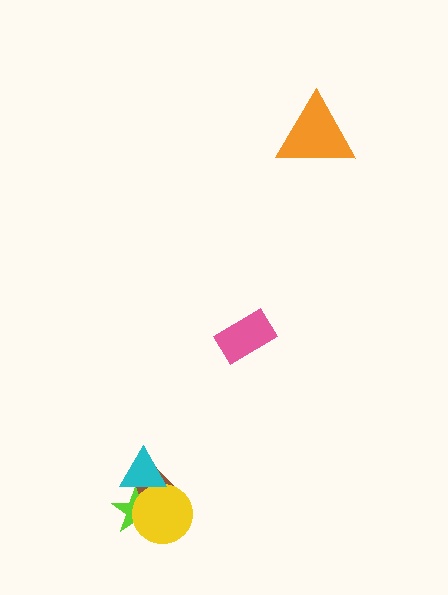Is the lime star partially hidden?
Yes, it is partially covered by another shape.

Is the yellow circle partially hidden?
Yes, it is partially covered by another shape.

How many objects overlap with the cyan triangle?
3 objects overlap with the cyan triangle.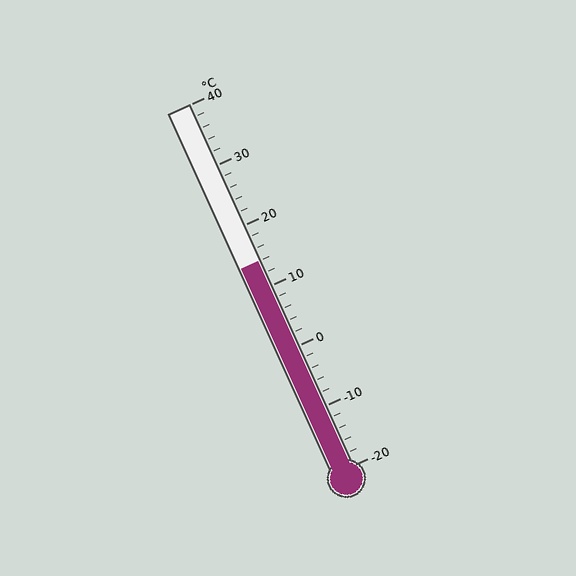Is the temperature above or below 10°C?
The temperature is above 10°C.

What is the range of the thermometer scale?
The thermometer scale ranges from -20°C to 40°C.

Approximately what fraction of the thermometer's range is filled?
The thermometer is filled to approximately 55% of its range.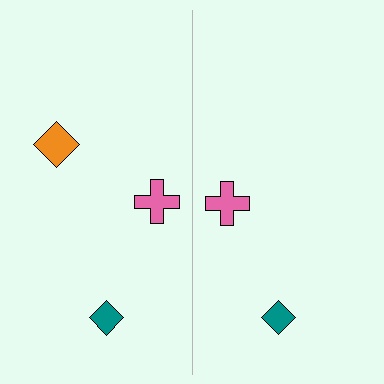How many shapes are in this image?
There are 5 shapes in this image.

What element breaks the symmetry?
A orange diamond is missing from the right side.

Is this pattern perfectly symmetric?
No, the pattern is not perfectly symmetric. A orange diamond is missing from the right side.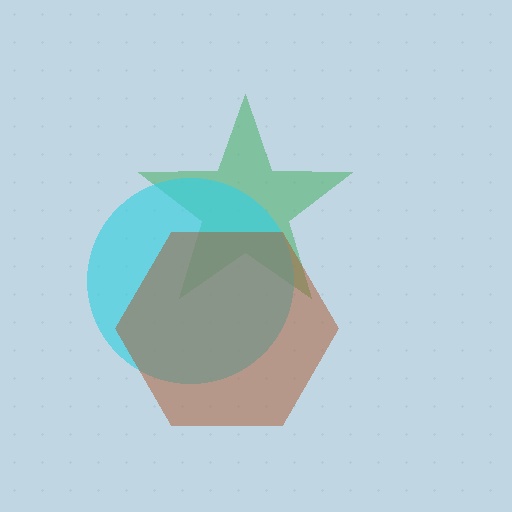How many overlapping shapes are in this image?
There are 3 overlapping shapes in the image.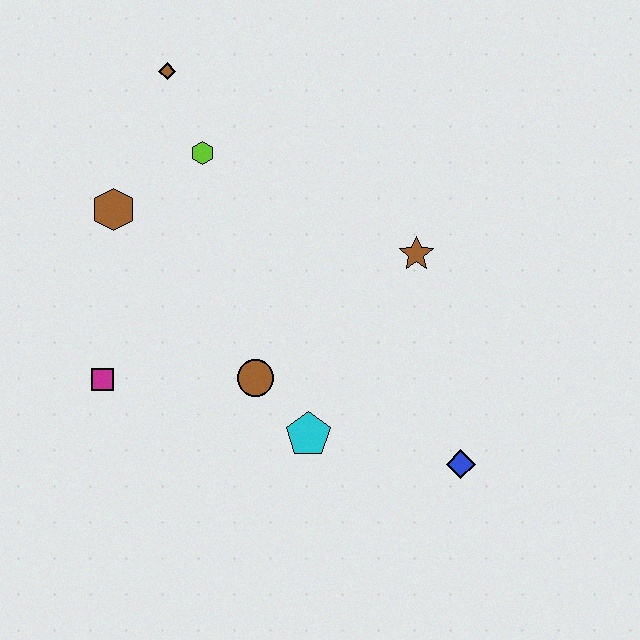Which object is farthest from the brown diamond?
The blue diamond is farthest from the brown diamond.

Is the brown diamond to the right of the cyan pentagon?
No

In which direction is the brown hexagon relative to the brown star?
The brown hexagon is to the left of the brown star.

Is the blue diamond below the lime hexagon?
Yes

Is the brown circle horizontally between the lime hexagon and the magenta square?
No